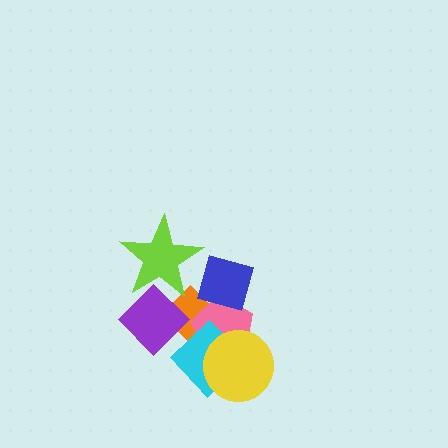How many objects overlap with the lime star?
3 objects overlap with the lime star.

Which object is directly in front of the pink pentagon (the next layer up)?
The cyan diamond is directly in front of the pink pentagon.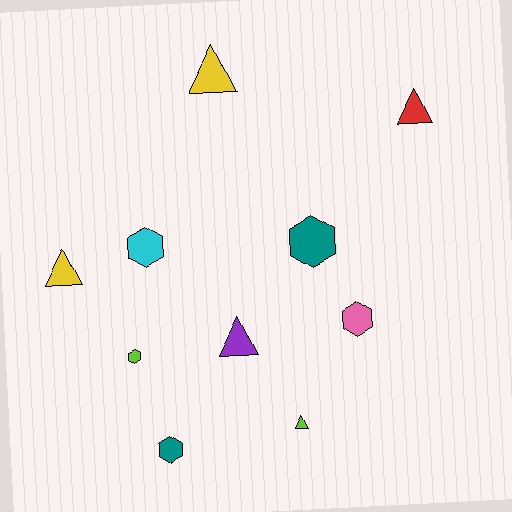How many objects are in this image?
There are 10 objects.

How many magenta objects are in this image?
There are no magenta objects.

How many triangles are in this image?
There are 5 triangles.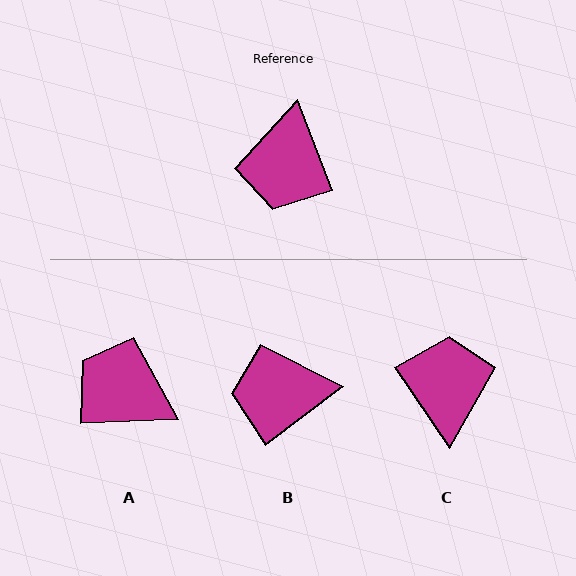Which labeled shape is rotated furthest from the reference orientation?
C, about 167 degrees away.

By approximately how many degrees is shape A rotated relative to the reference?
Approximately 109 degrees clockwise.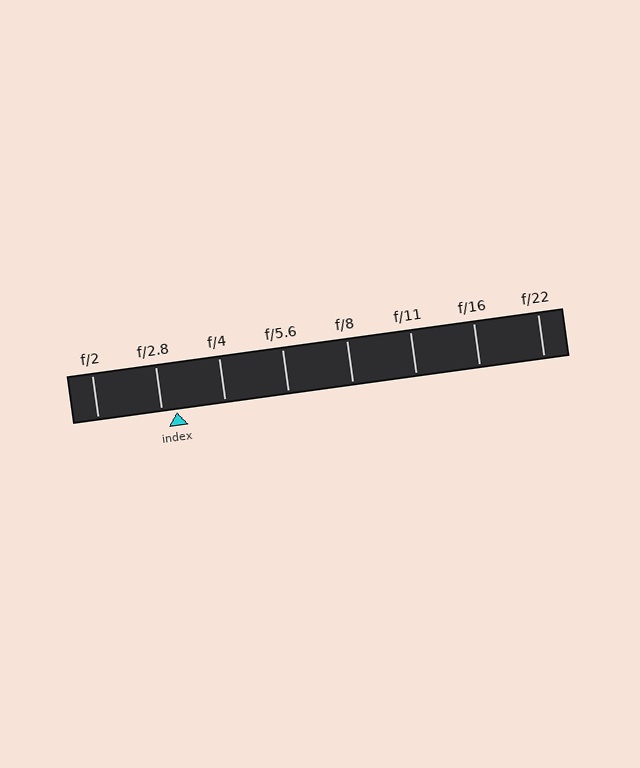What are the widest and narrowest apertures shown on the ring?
The widest aperture shown is f/2 and the narrowest is f/22.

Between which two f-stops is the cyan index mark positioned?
The index mark is between f/2.8 and f/4.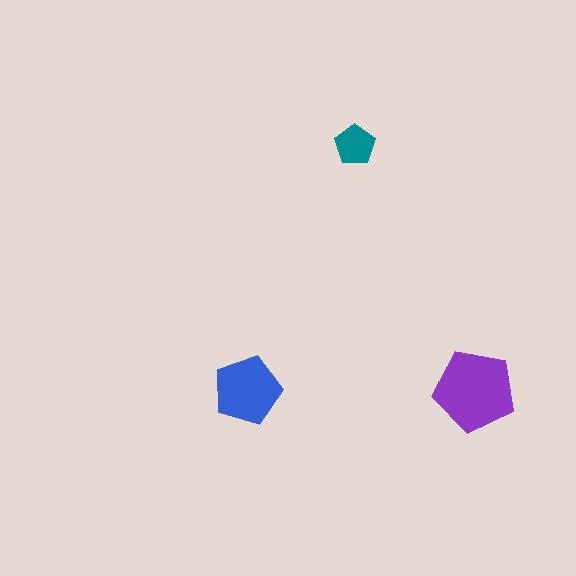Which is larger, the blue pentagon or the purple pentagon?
The purple one.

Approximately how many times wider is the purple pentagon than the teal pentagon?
About 2 times wider.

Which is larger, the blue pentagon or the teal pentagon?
The blue one.